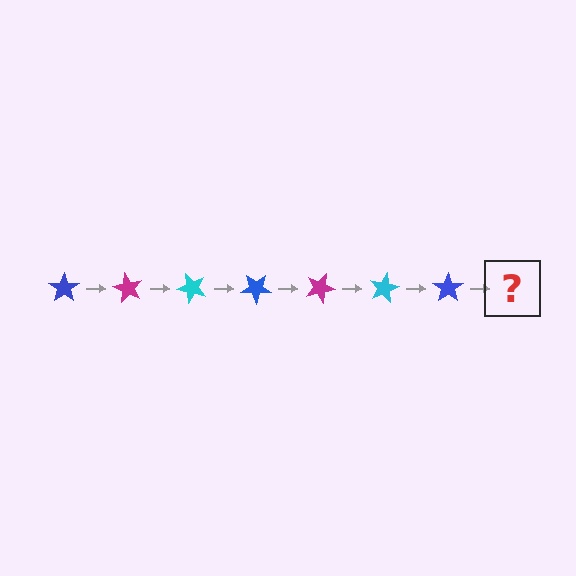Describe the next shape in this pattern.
It should be a magenta star, rotated 420 degrees from the start.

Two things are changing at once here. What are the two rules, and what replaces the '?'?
The two rules are that it rotates 60 degrees each step and the color cycles through blue, magenta, and cyan. The '?' should be a magenta star, rotated 420 degrees from the start.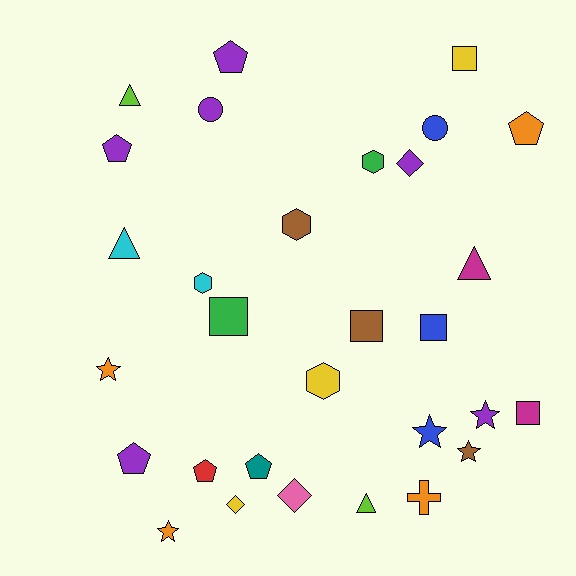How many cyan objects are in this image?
There are 2 cyan objects.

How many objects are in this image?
There are 30 objects.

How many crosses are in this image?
There is 1 cross.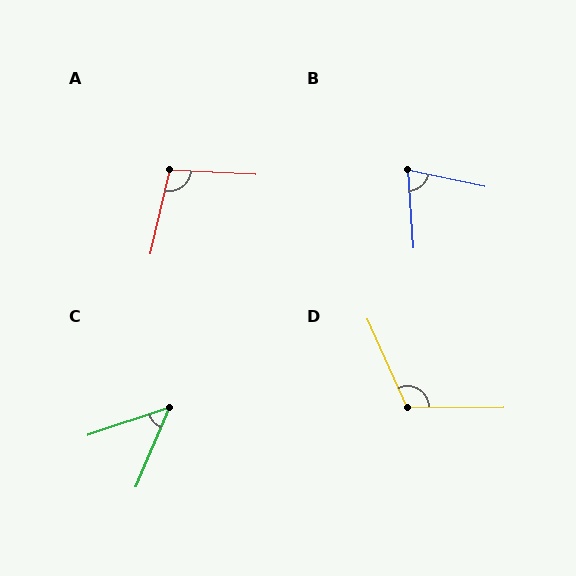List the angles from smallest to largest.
C (48°), B (74°), A (100°), D (114°).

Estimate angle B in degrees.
Approximately 74 degrees.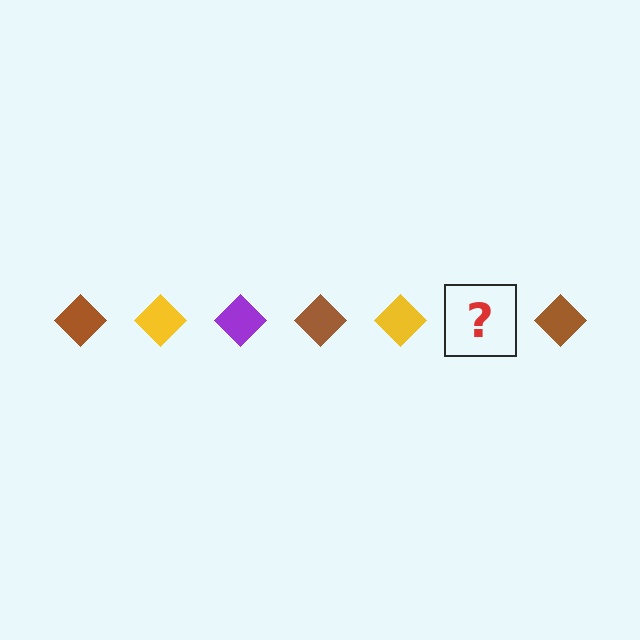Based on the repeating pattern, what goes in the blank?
The blank should be a purple diamond.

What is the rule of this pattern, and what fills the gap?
The rule is that the pattern cycles through brown, yellow, purple diamonds. The gap should be filled with a purple diamond.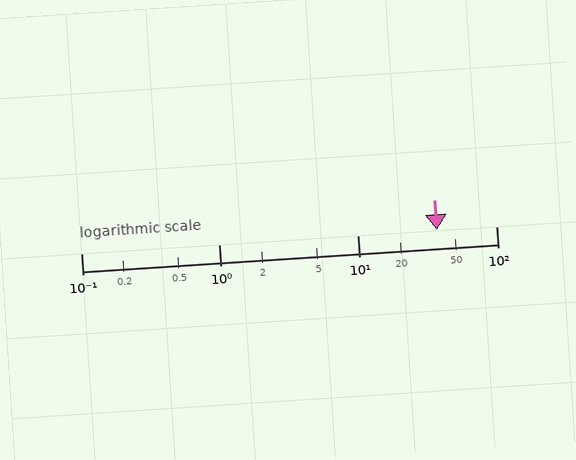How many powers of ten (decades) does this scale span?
The scale spans 3 decades, from 0.1 to 100.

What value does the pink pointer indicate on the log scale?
The pointer indicates approximately 37.